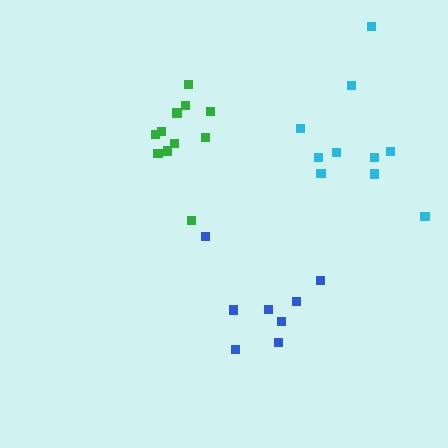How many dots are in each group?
Group 1: 11 dots, Group 2: 8 dots, Group 3: 10 dots (29 total).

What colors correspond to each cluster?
The clusters are colored: green, blue, cyan.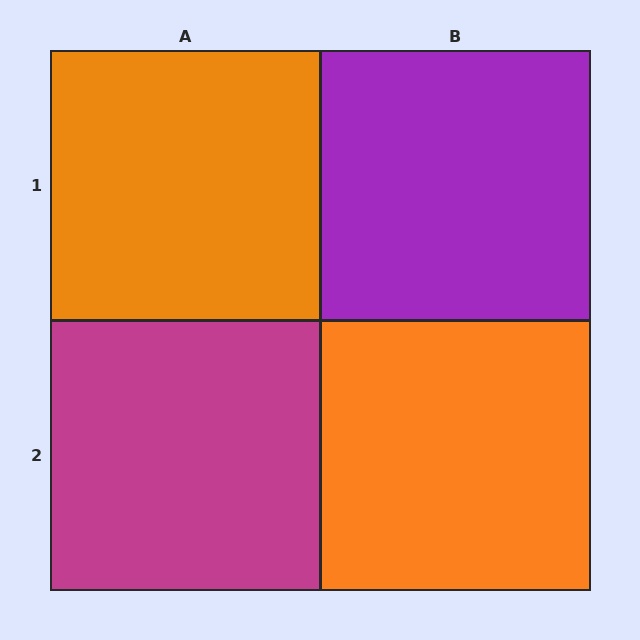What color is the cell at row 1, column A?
Orange.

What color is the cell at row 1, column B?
Purple.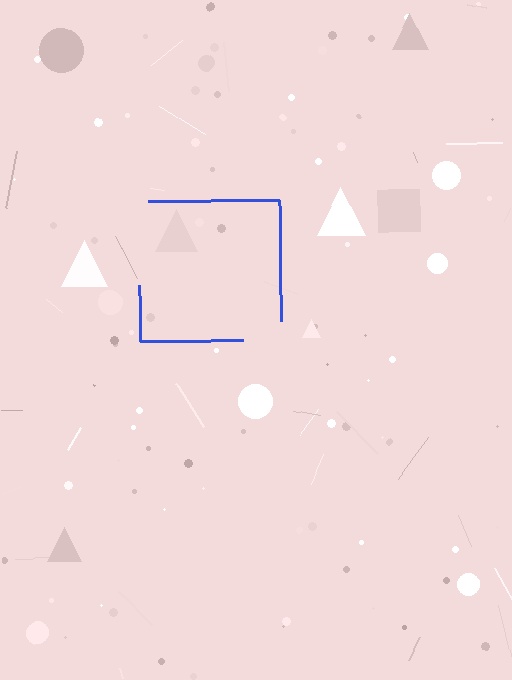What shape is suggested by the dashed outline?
The dashed outline suggests a square.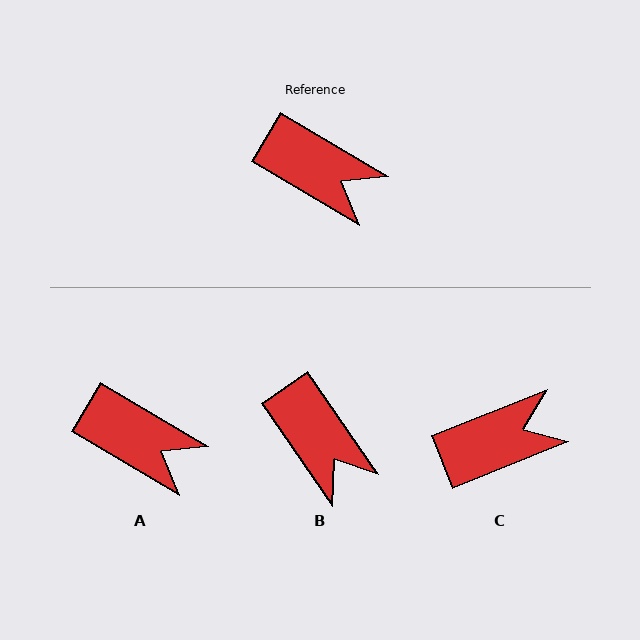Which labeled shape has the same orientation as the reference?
A.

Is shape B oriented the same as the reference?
No, it is off by about 25 degrees.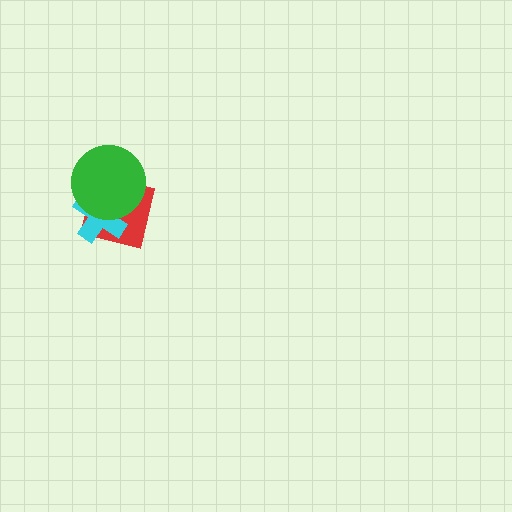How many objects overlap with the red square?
2 objects overlap with the red square.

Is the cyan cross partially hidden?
Yes, it is partially covered by another shape.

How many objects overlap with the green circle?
2 objects overlap with the green circle.